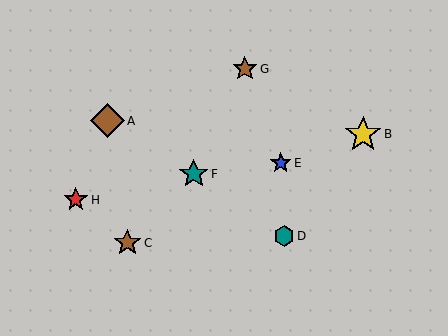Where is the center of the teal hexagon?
The center of the teal hexagon is at (284, 236).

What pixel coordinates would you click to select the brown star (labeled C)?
Click at (127, 243) to select the brown star C.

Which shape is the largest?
The yellow star (labeled B) is the largest.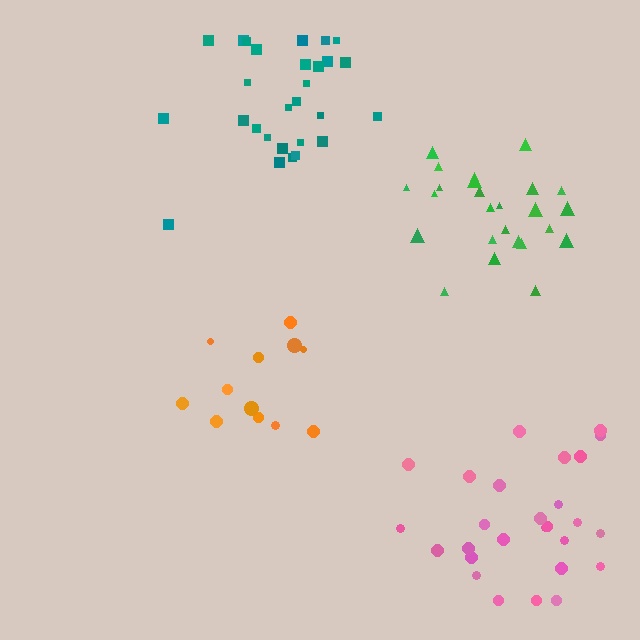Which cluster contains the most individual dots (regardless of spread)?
Teal (28).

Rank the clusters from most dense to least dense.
teal, green, orange, pink.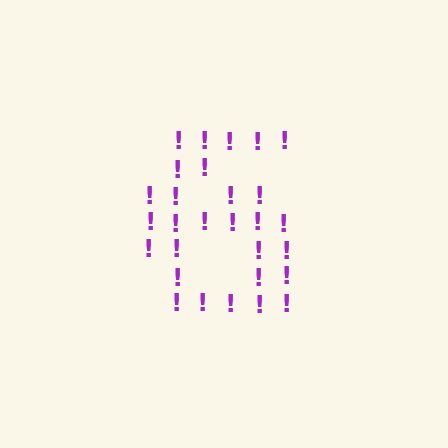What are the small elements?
The small elements are exclamation marks.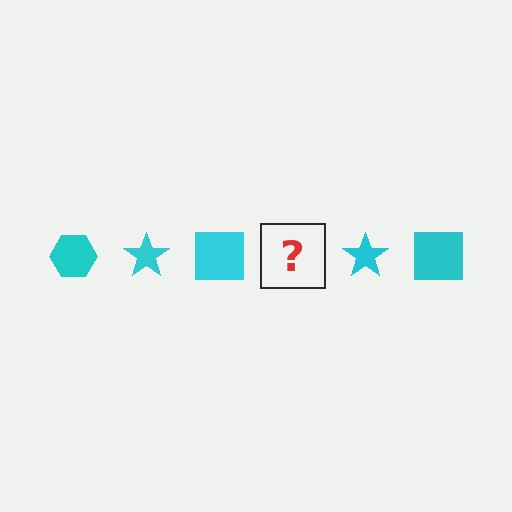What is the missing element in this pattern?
The missing element is a cyan hexagon.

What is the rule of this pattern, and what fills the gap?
The rule is that the pattern cycles through hexagon, star, square shapes in cyan. The gap should be filled with a cyan hexagon.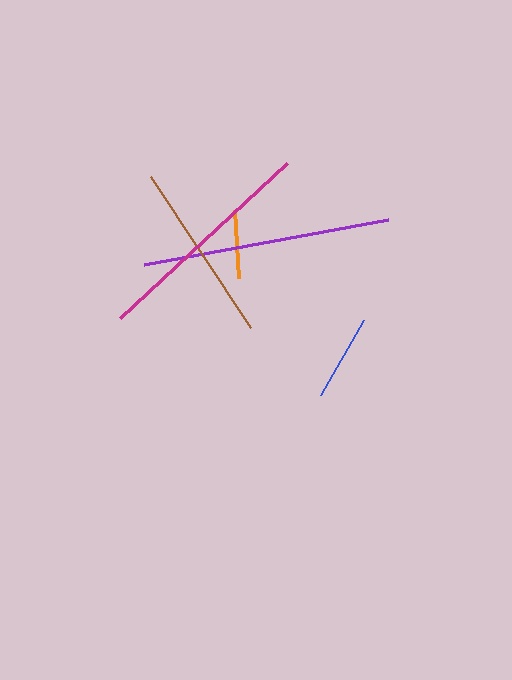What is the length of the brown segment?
The brown segment is approximately 181 pixels long.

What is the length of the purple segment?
The purple segment is approximately 249 pixels long.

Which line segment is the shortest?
The orange line is the shortest at approximately 68 pixels.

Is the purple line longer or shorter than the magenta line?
The purple line is longer than the magenta line.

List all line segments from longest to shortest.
From longest to shortest: purple, magenta, brown, blue, orange.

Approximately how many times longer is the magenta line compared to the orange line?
The magenta line is approximately 3.4 times the length of the orange line.